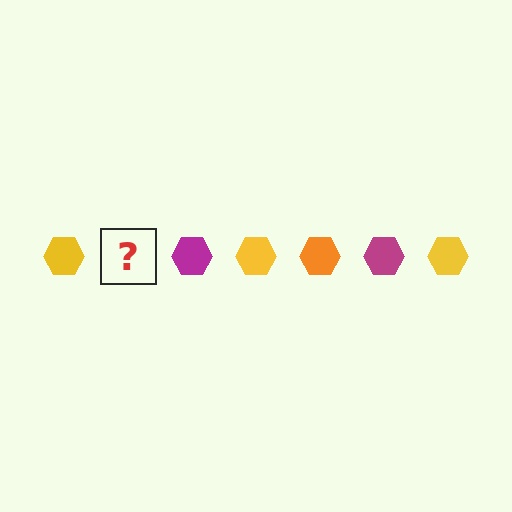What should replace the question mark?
The question mark should be replaced with an orange hexagon.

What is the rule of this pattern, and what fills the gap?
The rule is that the pattern cycles through yellow, orange, magenta hexagons. The gap should be filled with an orange hexagon.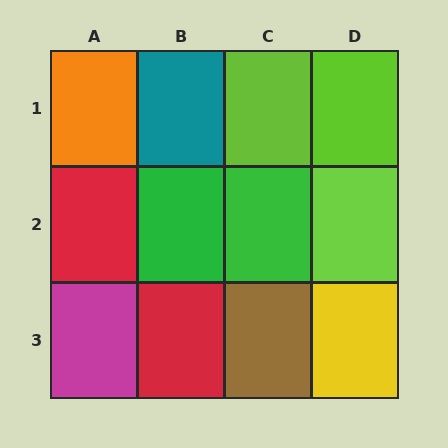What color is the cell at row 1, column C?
Lime.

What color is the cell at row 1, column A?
Orange.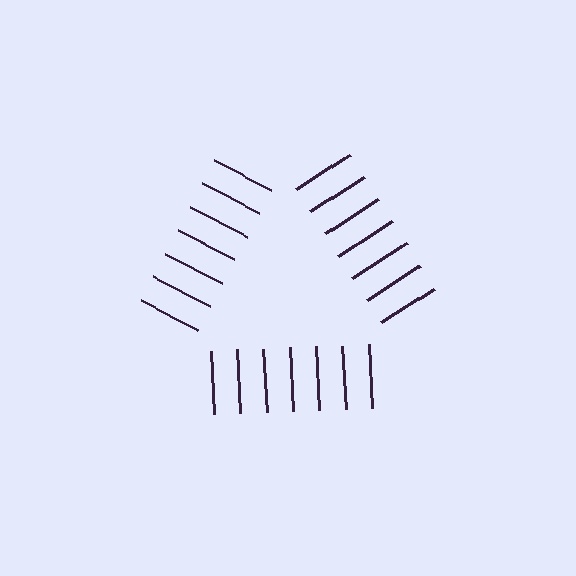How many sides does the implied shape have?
3 sides — the line-ends trace a triangle.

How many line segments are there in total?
21 — 7 along each of the 3 edges.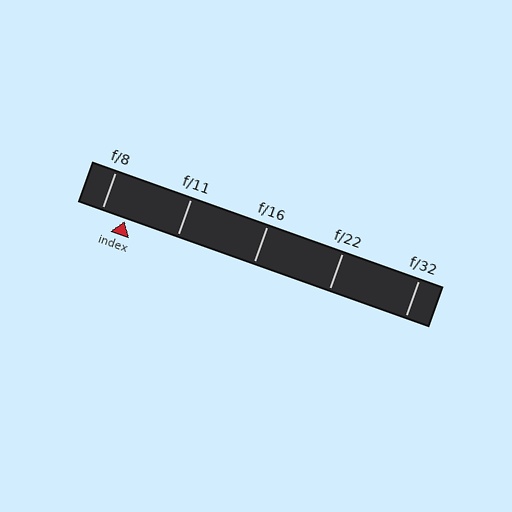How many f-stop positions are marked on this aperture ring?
There are 5 f-stop positions marked.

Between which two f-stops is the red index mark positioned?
The index mark is between f/8 and f/11.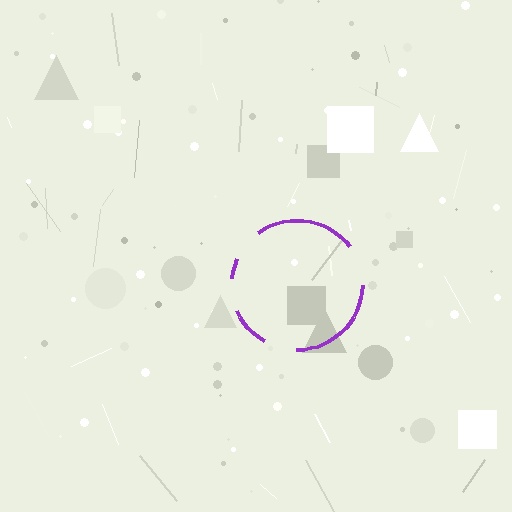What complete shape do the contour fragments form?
The contour fragments form a circle.